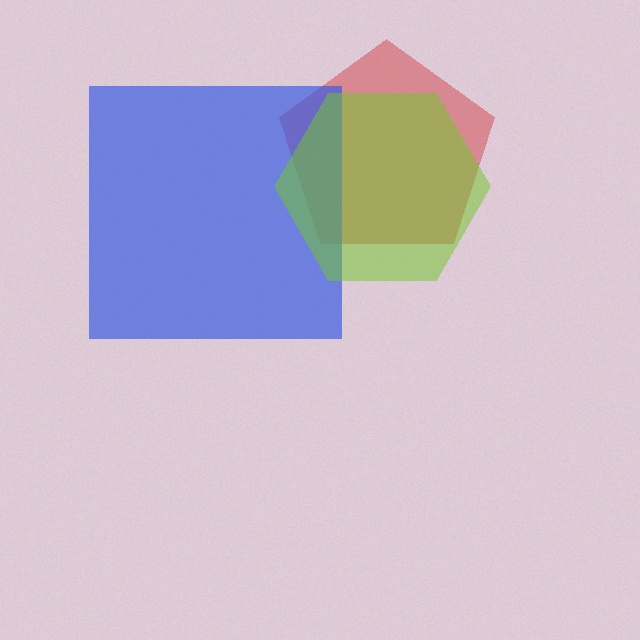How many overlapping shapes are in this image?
There are 3 overlapping shapes in the image.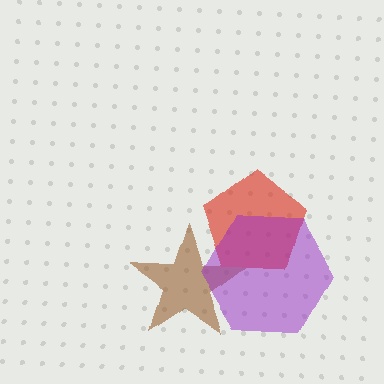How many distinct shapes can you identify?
There are 3 distinct shapes: a red pentagon, a brown star, a purple hexagon.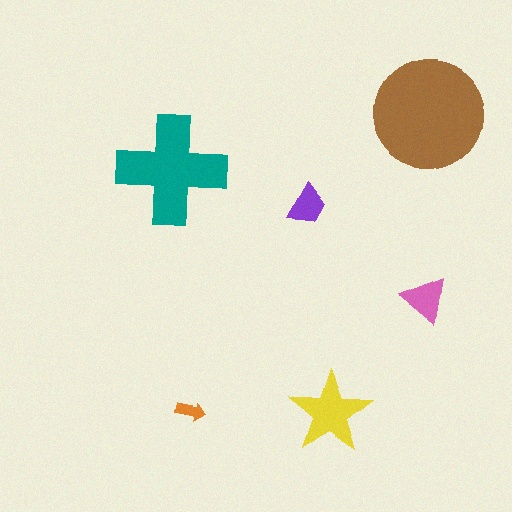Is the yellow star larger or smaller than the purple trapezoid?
Larger.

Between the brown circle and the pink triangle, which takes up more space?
The brown circle.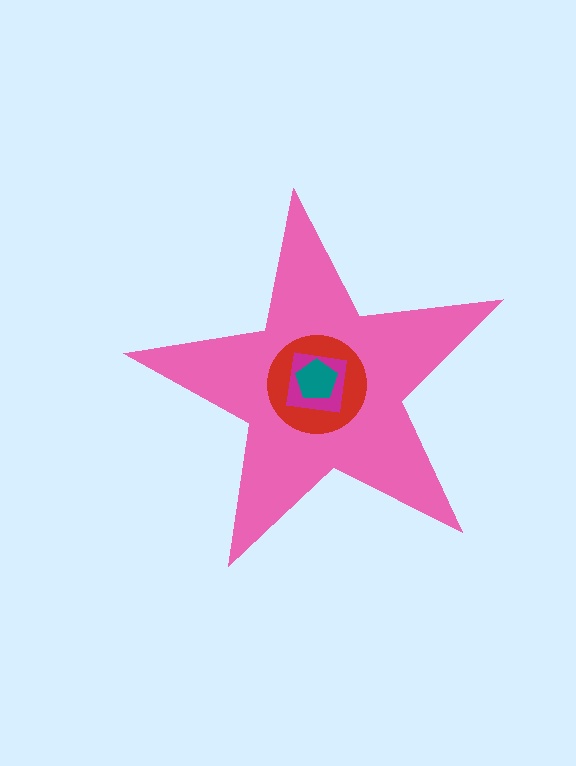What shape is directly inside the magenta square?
The teal pentagon.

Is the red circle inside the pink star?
Yes.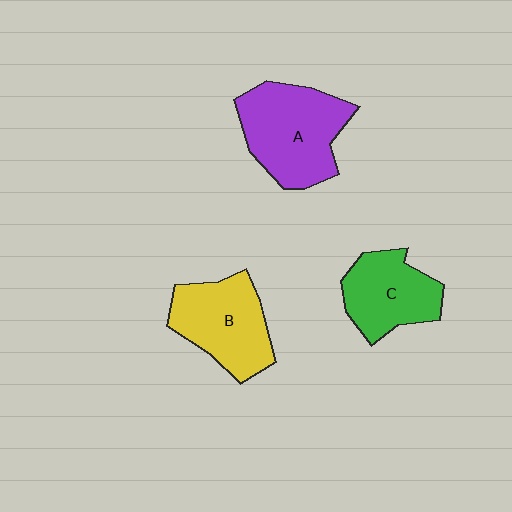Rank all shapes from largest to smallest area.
From largest to smallest: A (purple), B (yellow), C (green).